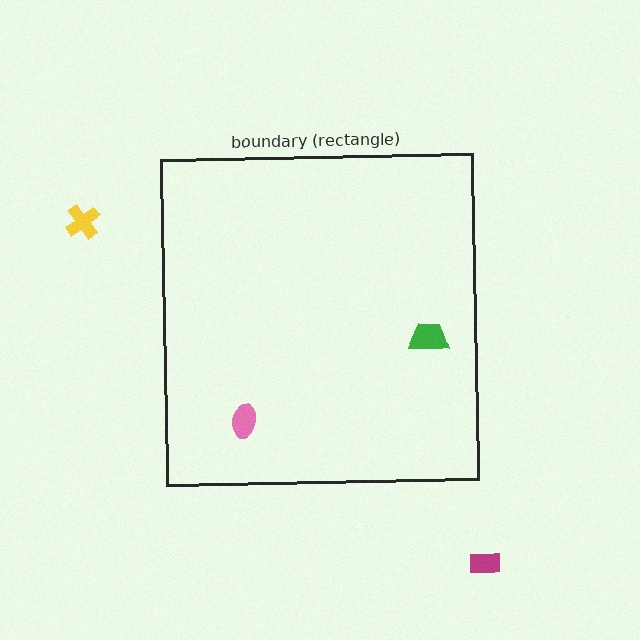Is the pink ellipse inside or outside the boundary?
Inside.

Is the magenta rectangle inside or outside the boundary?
Outside.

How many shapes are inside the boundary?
2 inside, 2 outside.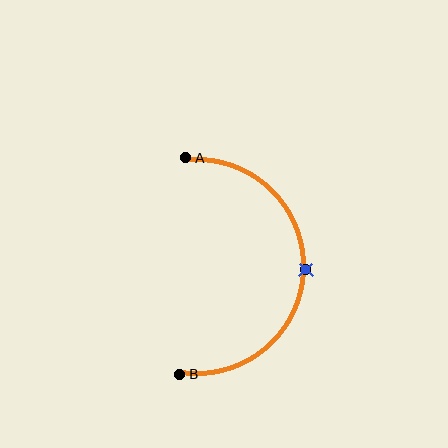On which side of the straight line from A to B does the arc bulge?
The arc bulges to the right of the straight line connecting A and B.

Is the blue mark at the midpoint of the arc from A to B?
Yes. The blue mark lies on the arc at equal arc-length from both A and B — it is the arc midpoint.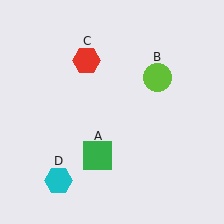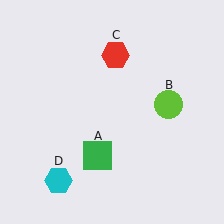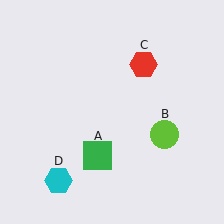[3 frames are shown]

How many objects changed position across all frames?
2 objects changed position: lime circle (object B), red hexagon (object C).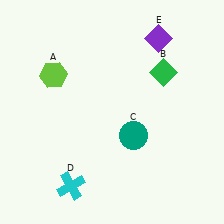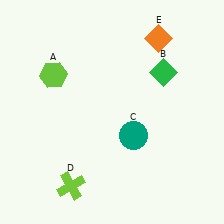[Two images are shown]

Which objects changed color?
D changed from cyan to lime. E changed from purple to orange.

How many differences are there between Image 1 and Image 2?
There are 2 differences between the two images.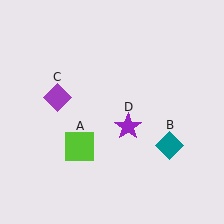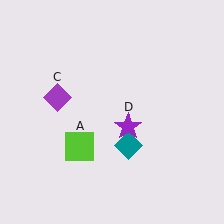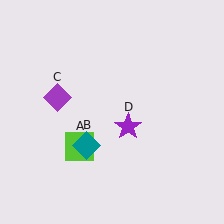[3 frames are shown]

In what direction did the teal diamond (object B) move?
The teal diamond (object B) moved left.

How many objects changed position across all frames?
1 object changed position: teal diamond (object B).